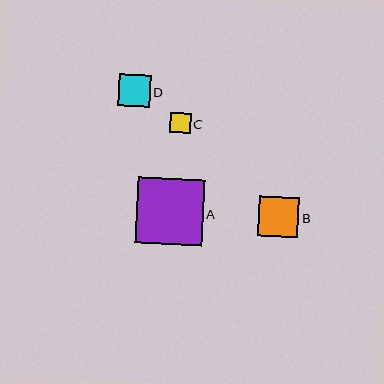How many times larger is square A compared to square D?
Square A is approximately 2.1 times the size of square D.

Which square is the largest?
Square A is the largest with a size of approximately 67 pixels.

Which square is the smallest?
Square C is the smallest with a size of approximately 20 pixels.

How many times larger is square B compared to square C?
Square B is approximately 2.0 times the size of square C.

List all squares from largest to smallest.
From largest to smallest: A, B, D, C.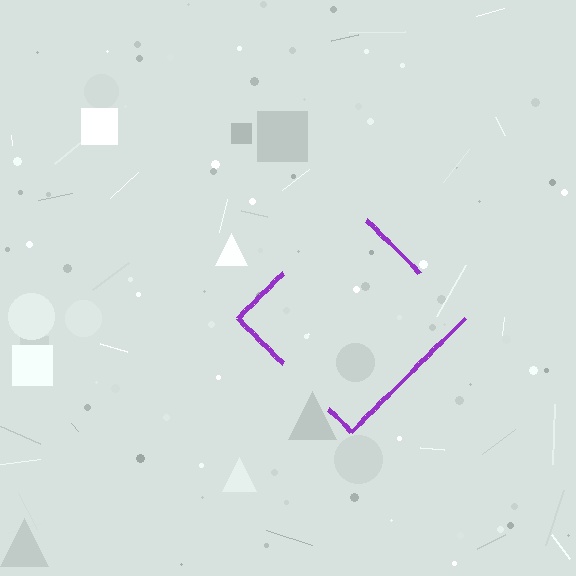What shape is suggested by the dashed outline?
The dashed outline suggests a diamond.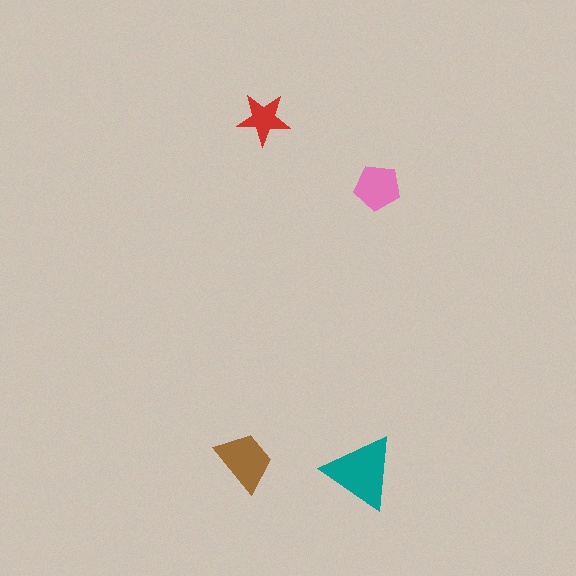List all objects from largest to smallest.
The teal triangle, the brown trapezoid, the pink pentagon, the red star.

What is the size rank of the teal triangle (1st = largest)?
1st.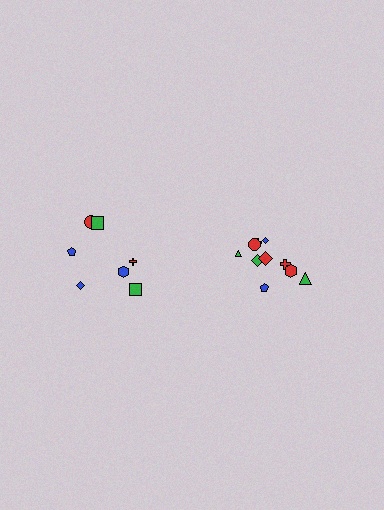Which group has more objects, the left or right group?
The right group.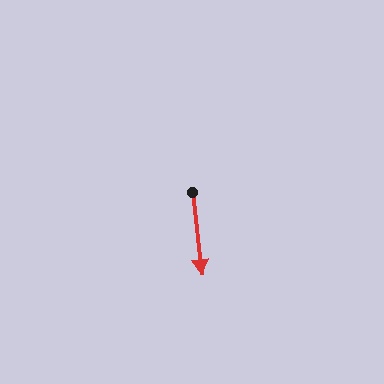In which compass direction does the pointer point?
South.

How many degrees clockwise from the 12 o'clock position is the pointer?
Approximately 173 degrees.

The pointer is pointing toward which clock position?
Roughly 6 o'clock.